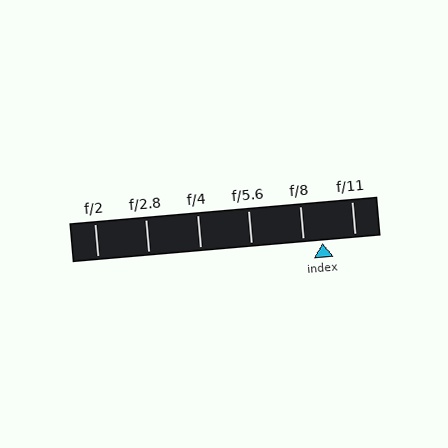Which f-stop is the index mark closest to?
The index mark is closest to f/8.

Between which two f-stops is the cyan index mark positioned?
The index mark is between f/8 and f/11.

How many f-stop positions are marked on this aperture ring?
There are 6 f-stop positions marked.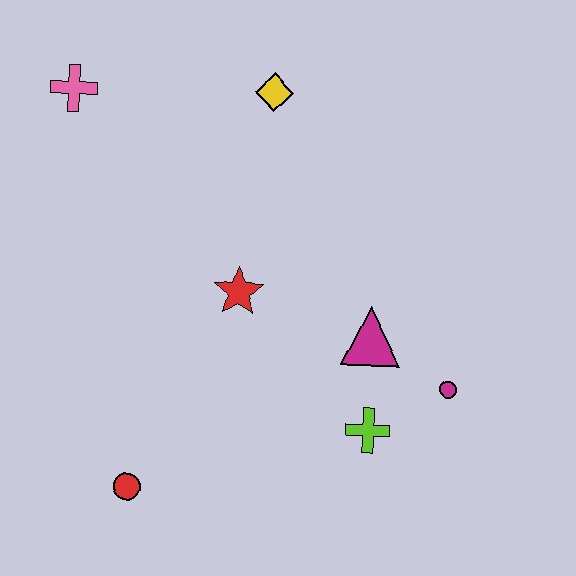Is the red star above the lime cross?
Yes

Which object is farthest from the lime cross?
The pink cross is farthest from the lime cross.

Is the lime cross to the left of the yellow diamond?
No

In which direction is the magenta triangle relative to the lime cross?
The magenta triangle is above the lime cross.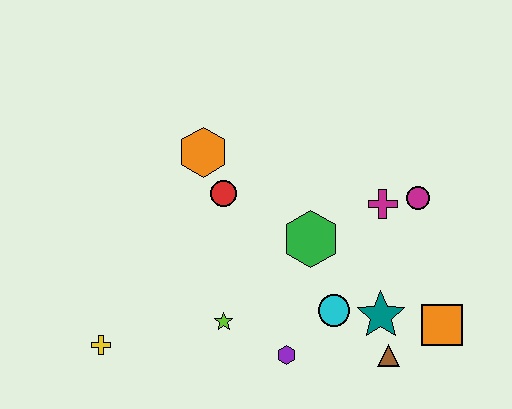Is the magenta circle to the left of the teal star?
No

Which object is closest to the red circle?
The orange hexagon is closest to the red circle.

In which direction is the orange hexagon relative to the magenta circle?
The orange hexagon is to the left of the magenta circle.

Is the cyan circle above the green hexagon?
No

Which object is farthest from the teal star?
The yellow cross is farthest from the teal star.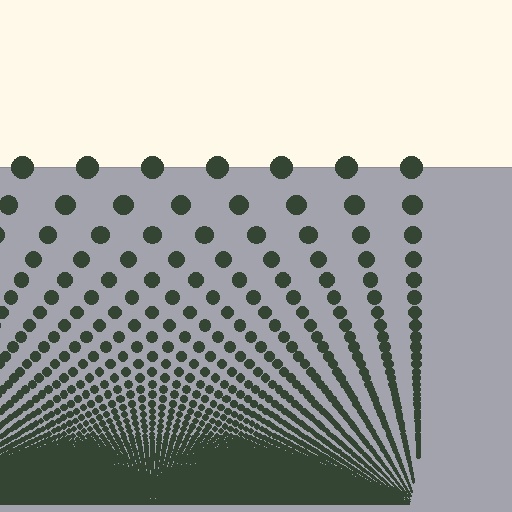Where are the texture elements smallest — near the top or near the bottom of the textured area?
Near the bottom.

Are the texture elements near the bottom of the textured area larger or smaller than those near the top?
Smaller. The gradient is inverted — elements near the bottom are smaller and denser.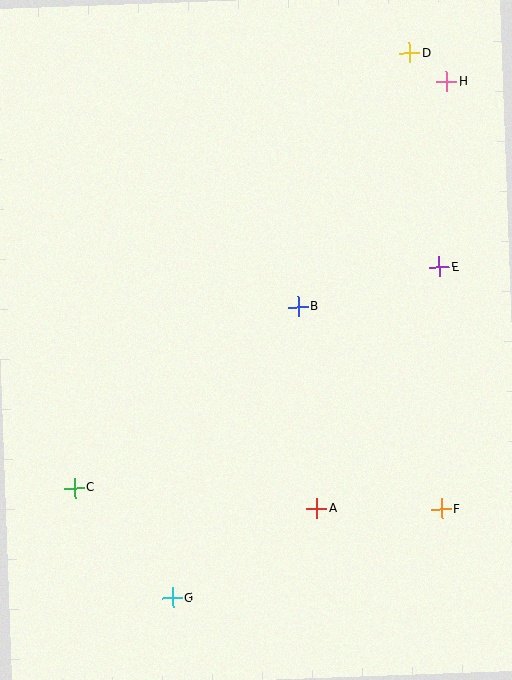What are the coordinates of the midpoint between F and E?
The midpoint between F and E is at (440, 388).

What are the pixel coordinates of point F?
Point F is at (441, 509).